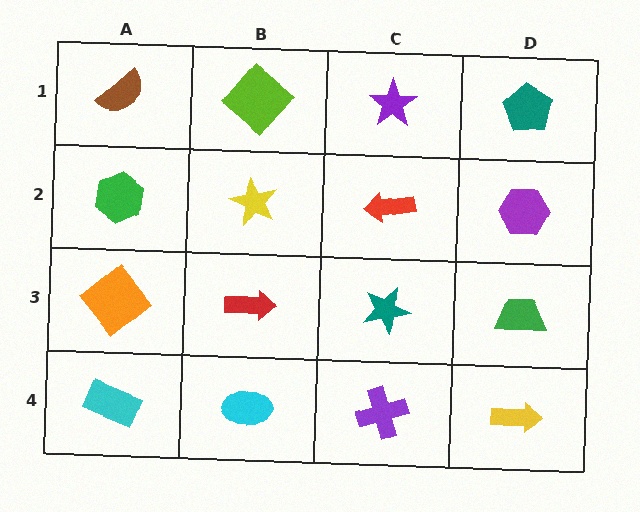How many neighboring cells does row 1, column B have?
3.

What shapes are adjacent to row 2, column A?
A brown semicircle (row 1, column A), an orange diamond (row 3, column A), a yellow star (row 2, column B).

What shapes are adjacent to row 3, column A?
A green hexagon (row 2, column A), a cyan rectangle (row 4, column A), a red arrow (row 3, column B).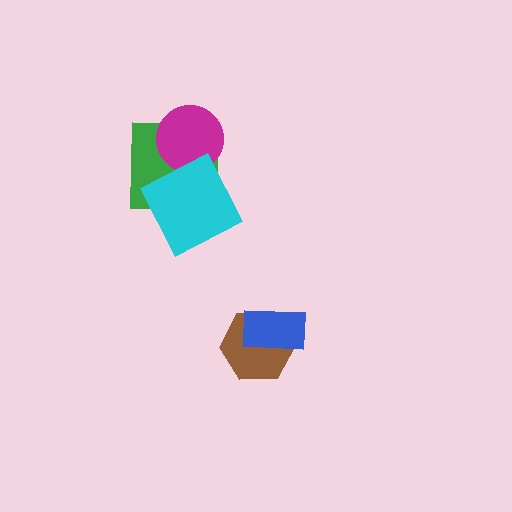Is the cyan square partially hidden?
No, no other shape covers it.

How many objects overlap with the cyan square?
1 object overlaps with the cyan square.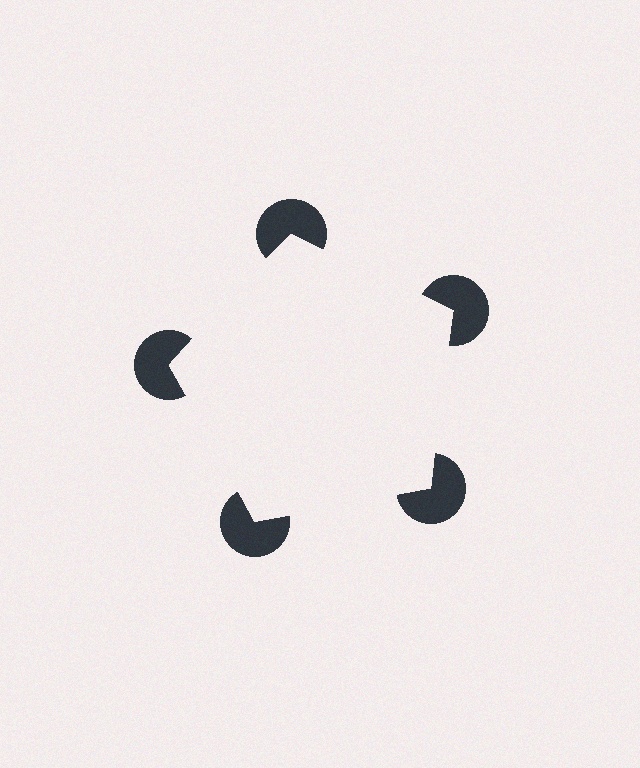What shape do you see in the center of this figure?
An illusory pentagon — its edges are inferred from the aligned wedge cuts in the pac-man discs, not physically drawn.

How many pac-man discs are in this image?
There are 5 — one at each vertex of the illusory pentagon.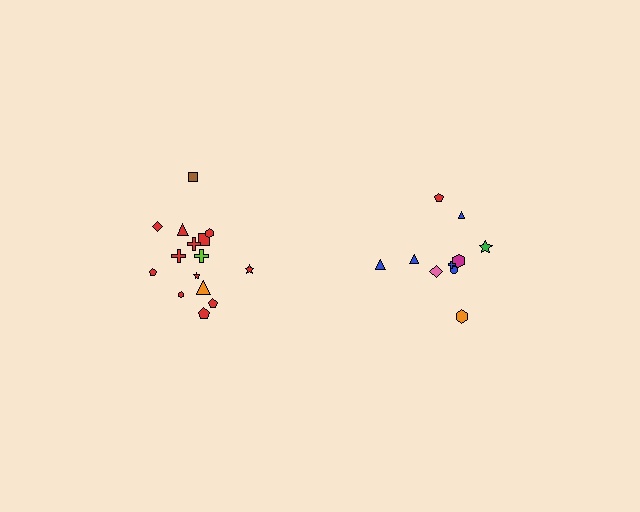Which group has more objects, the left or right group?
The left group.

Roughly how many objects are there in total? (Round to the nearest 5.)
Roughly 25 objects in total.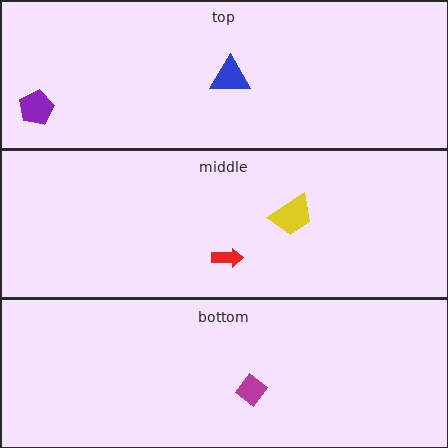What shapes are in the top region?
The blue triangle, the purple pentagon.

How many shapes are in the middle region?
2.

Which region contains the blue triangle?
The top region.